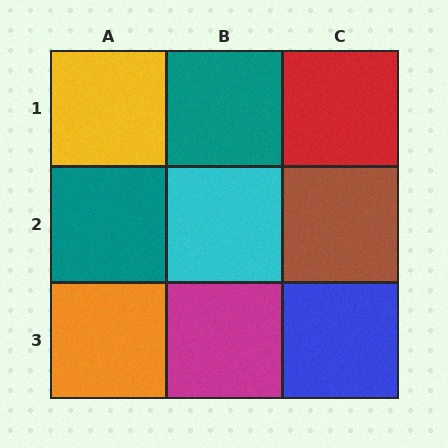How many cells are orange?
1 cell is orange.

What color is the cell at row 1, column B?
Teal.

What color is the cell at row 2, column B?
Cyan.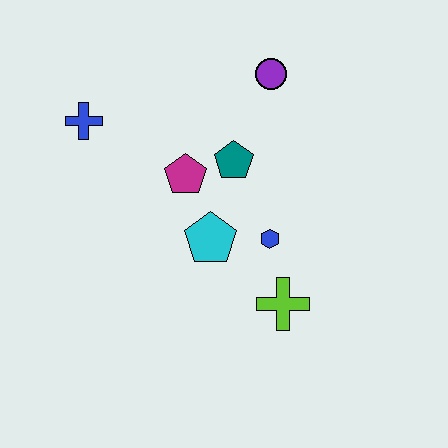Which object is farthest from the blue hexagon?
The blue cross is farthest from the blue hexagon.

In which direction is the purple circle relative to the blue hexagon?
The purple circle is above the blue hexagon.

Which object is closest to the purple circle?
The teal pentagon is closest to the purple circle.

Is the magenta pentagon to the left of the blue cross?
No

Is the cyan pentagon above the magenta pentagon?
No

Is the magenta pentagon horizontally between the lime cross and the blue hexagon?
No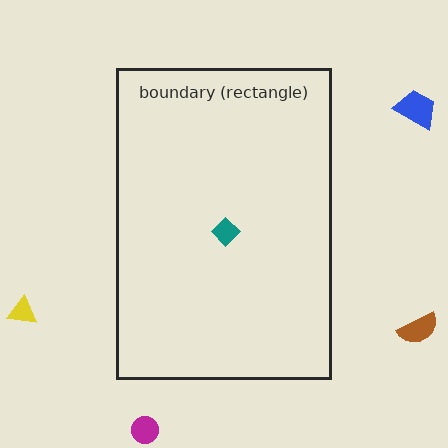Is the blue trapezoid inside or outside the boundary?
Outside.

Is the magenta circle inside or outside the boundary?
Outside.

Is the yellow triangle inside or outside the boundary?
Outside.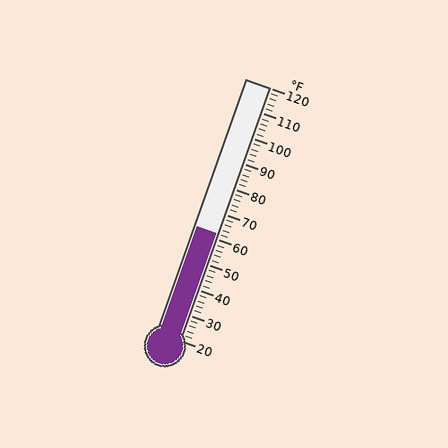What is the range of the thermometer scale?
The thermometer scale ranges from 20°F to 120°F.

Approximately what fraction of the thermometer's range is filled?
The thermometer is filled to approximately 40% of its range.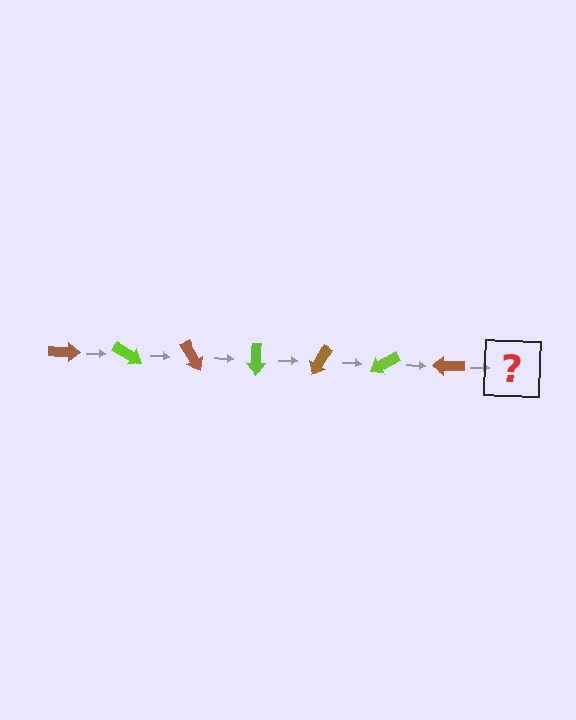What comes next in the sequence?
The next element should be a lime arrow, rotated 210 degrees from the start.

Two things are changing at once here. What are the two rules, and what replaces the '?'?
The two rules are that it rotates 30 degrees each step and the color cycles through brown and lime. The '?' should be a lime arrow, rotated 210 degrees from the start.